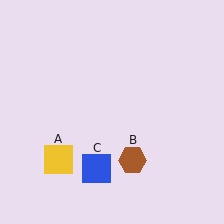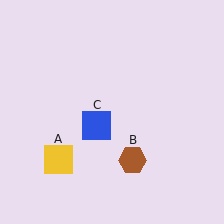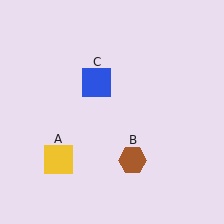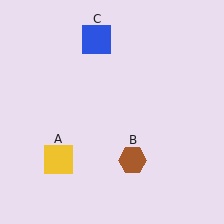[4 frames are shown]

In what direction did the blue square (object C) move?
The blue square (object C) moved up.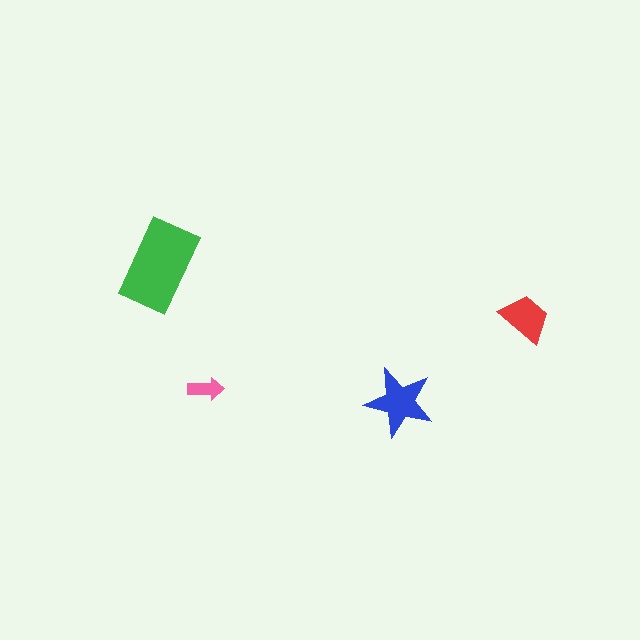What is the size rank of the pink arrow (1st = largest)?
4th.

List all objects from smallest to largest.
The pink arrow, the red trapezoid, the blue star, the green rectangle.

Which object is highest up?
The green rectangle is topmost.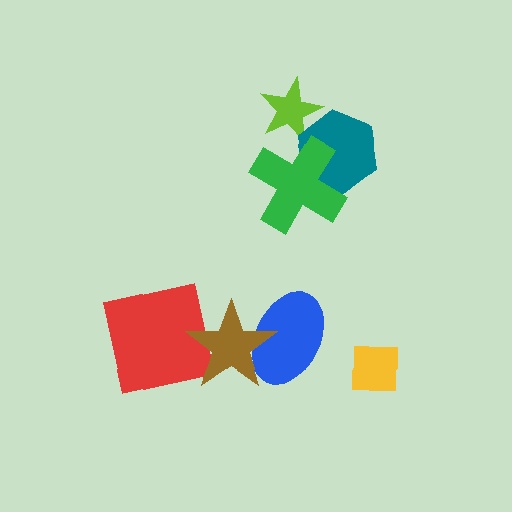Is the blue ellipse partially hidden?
Yes, it is partially covered by another shape.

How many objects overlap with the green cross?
1 object overlaps with the green cross.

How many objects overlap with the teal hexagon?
2 objects overlap with the teal hexagon.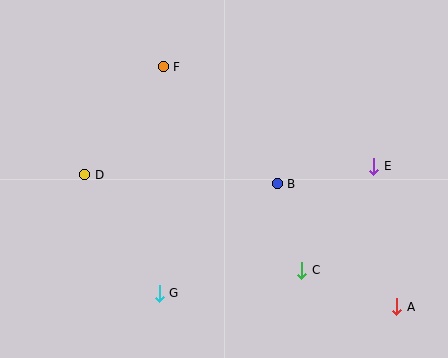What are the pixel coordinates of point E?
Point E is at (374, 166).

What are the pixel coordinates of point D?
Point D is at (85, 175).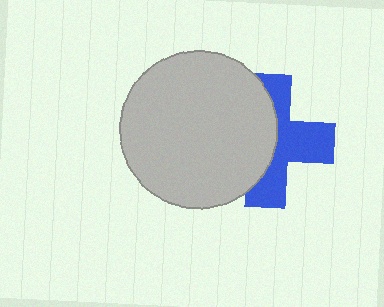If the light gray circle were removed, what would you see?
You would see the complete blue cross.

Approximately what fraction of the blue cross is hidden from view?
Roughly 49% of the blue cross is hidden behind the light gray circle.